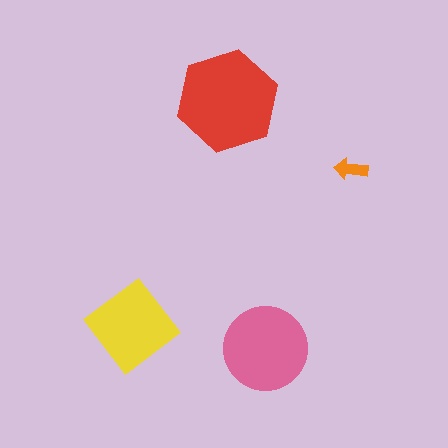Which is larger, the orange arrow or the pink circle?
The pink circle.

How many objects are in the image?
There are 4 objects in the image.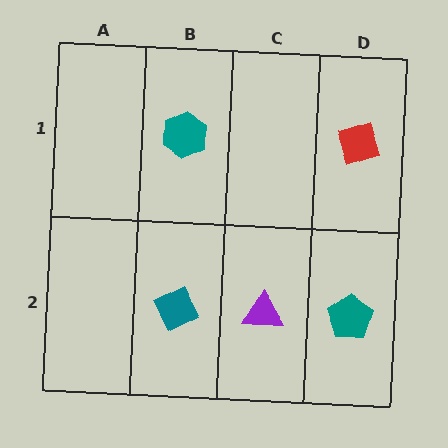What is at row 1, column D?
A red diamond.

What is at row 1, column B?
A teal hexagon.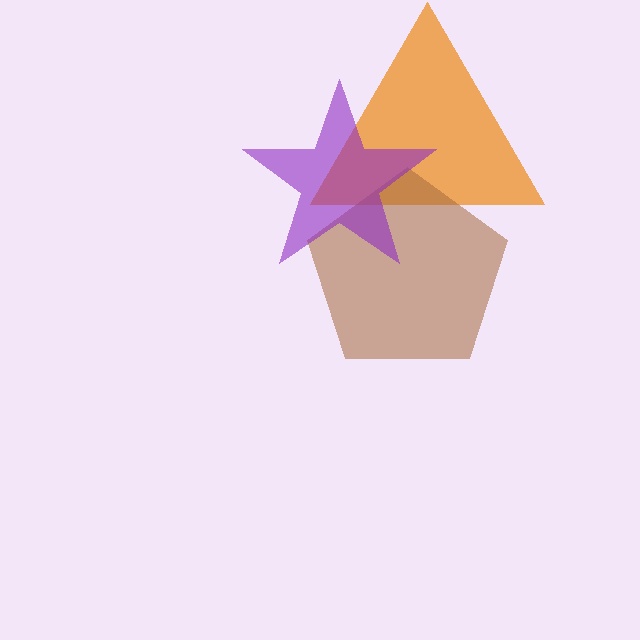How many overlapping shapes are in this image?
There are 3 overlapping shapes in the image.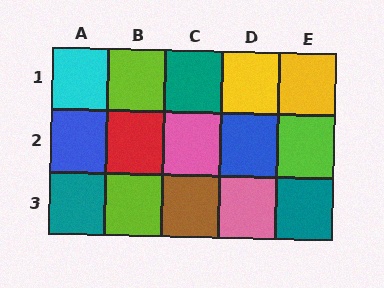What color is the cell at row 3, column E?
Teal.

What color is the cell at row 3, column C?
Brown.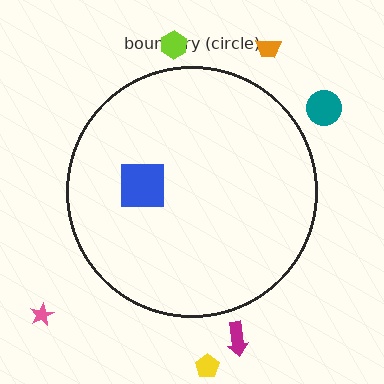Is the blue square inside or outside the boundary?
Inside.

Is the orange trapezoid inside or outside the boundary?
Outside.